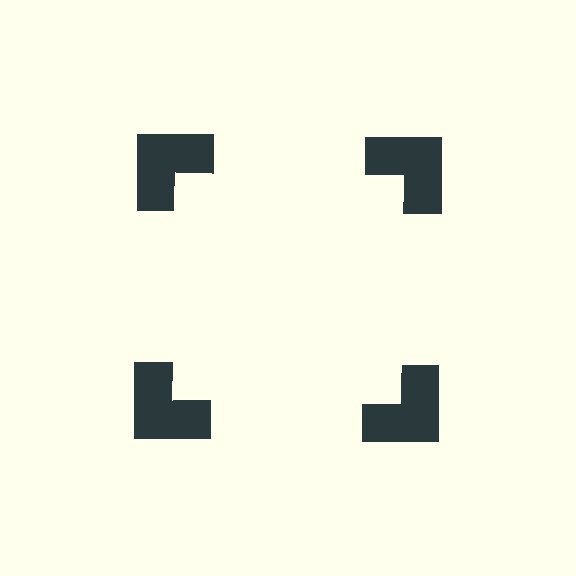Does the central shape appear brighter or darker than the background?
It typically appears slightly brighter than the background, even though no actual brightness change is drawn.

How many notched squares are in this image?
There are 4 — one at each vertex of the illusory square.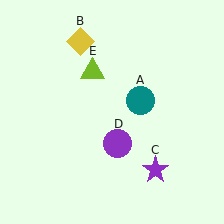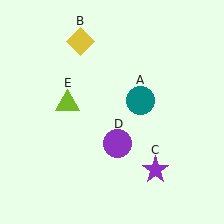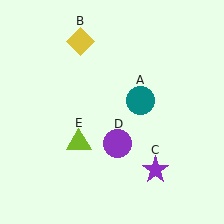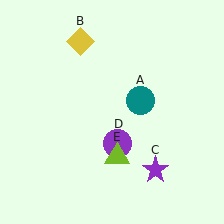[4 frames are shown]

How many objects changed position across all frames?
1 object changed position: lime triangle (object E).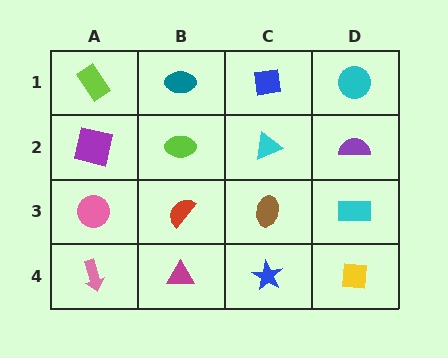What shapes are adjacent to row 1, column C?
A cyan triangle (row 2, column C), a teal ellipse (row 1, column B), a cyan circle (row 1, column D).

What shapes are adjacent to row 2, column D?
A cyan circle (row 1, column D), a cyan rectangle (row 3, column D), a cyan triangle (row 2, column C).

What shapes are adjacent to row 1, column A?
A purple square (row 2, column A), a teal ellipse (row 1, column B).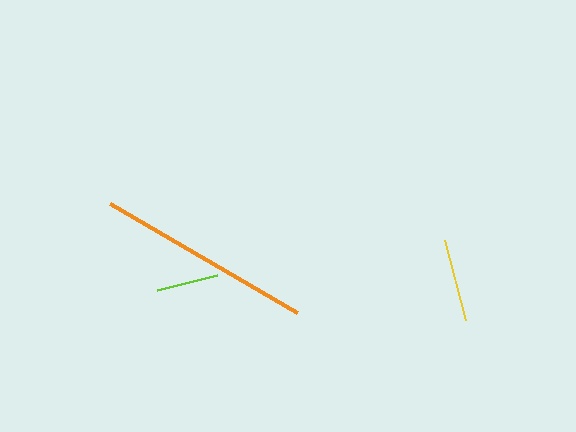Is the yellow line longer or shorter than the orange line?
The orange line is longer than the yellow line.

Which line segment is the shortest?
The lime line is the shortest at approximately 62 pixels.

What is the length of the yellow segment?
The yellow segment is approximately 82 pixels long.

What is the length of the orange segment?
The orange segment is approximately 216 pixels long.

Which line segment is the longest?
The orange line is the longest at approximately 216 pixels.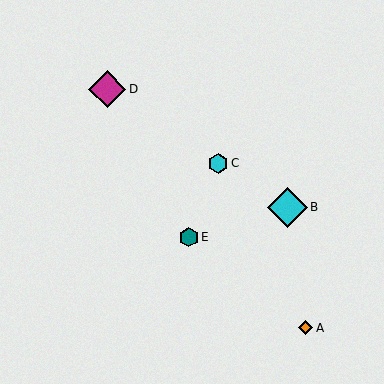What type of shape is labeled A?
Shape A is an orange diamond.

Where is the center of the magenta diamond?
The center of the magenta diamond is at (107, 89).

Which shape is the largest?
The cyan diamond (labeled B) is the largest.